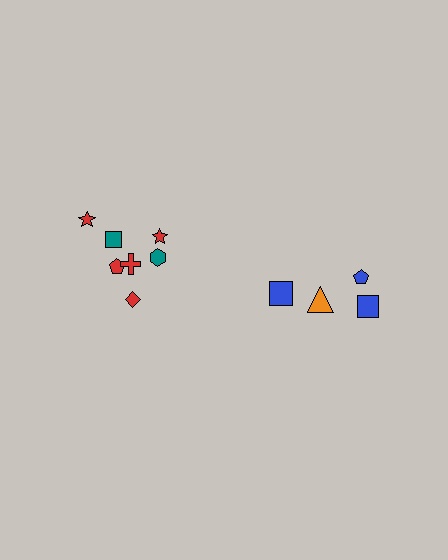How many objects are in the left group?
There are 7 objects.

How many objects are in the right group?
There are 4 objects.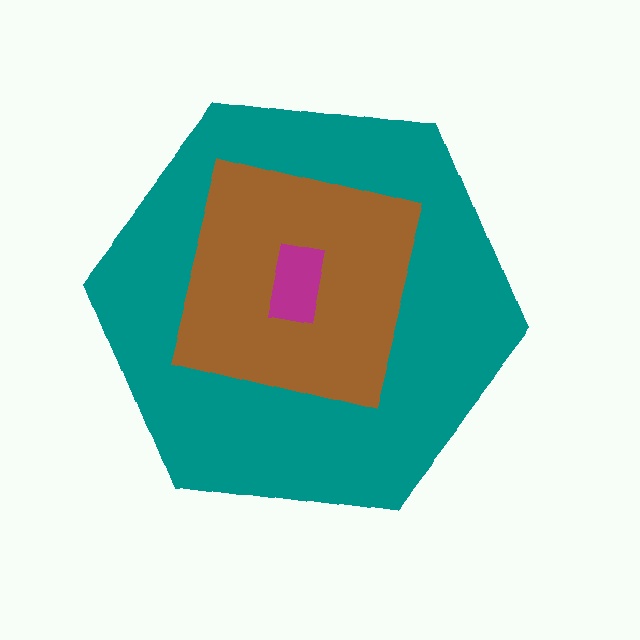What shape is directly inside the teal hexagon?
The brown square.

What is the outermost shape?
The teal hexagon.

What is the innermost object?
The magenta rectangle.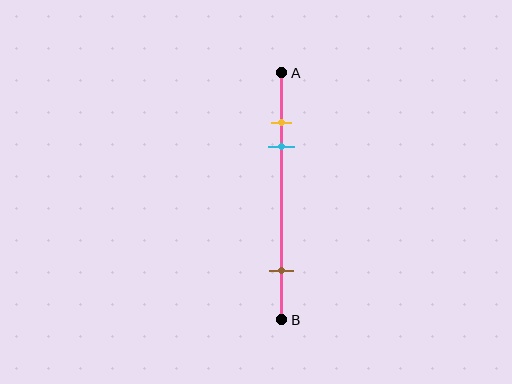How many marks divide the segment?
There are 3 marks dividing the segment.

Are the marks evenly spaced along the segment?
No, the marks are not evenly spaced.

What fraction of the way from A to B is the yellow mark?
The yellow mark is approximately 20% (0.2) of the way from A to B.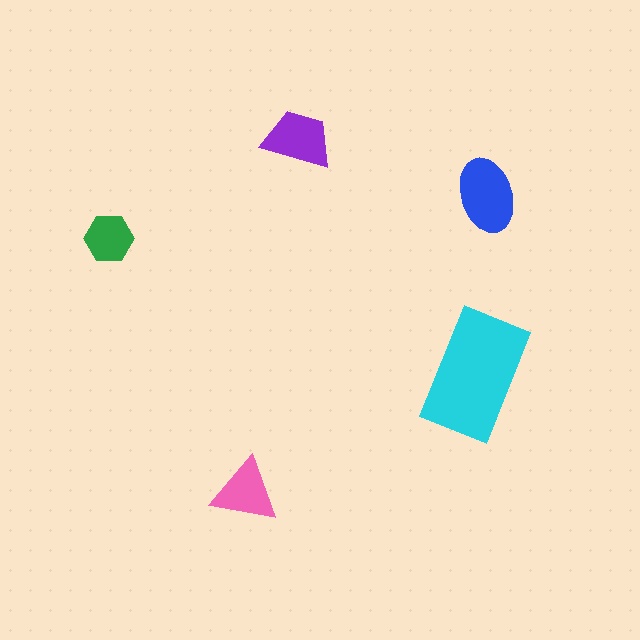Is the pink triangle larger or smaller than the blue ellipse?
Smaller.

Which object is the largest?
The cyan rectangle.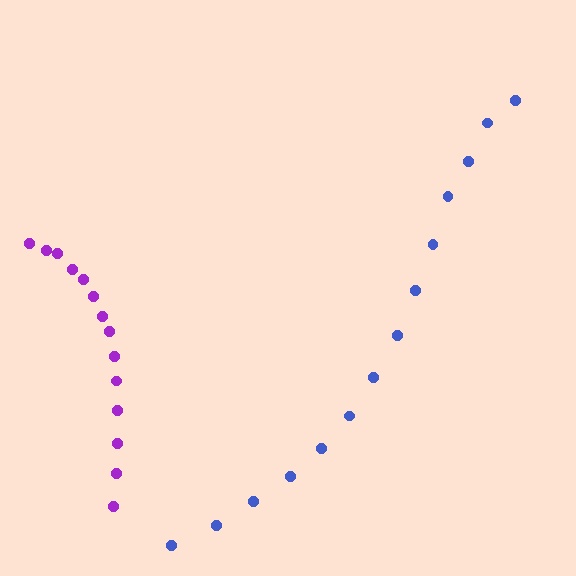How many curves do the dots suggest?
There are 2 distinct paths.